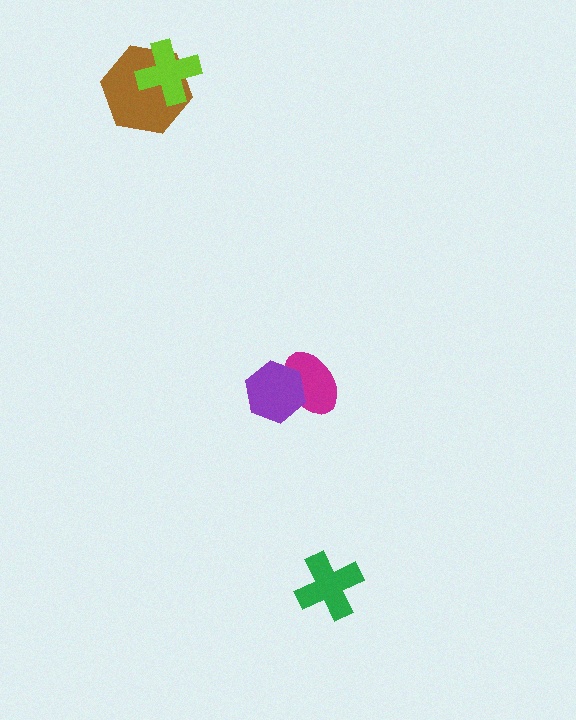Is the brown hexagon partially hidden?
Yes, it is partially covered by another shape.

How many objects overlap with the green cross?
0 objects overlap with the green cross.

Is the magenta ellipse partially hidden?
Yes, it is partially covered by another shape.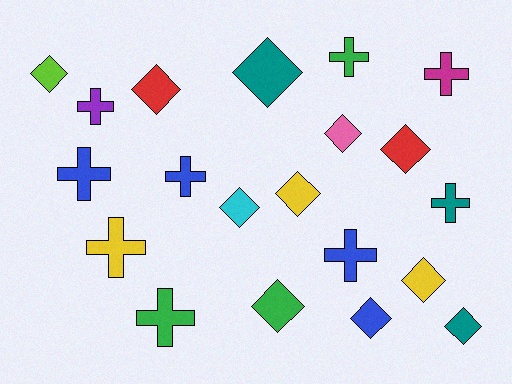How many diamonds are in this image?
There are 11 diamonds.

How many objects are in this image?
There are 20 objects.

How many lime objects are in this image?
There is 1 lime object.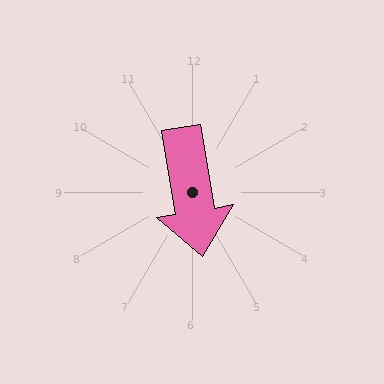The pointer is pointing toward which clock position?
Roughly 6 o'clock.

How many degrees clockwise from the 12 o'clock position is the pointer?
Approximately 170 degrees.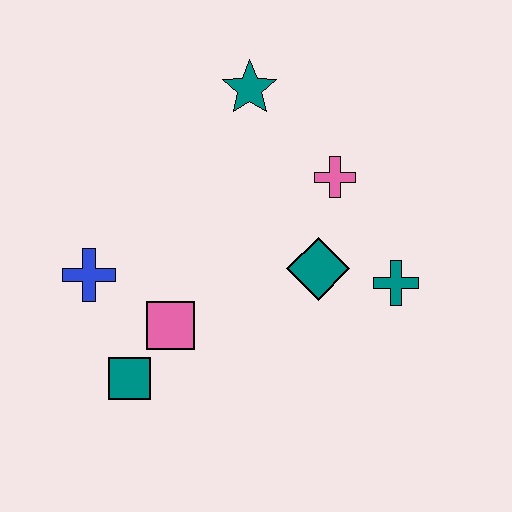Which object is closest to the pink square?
The teal square is closest to the pink square.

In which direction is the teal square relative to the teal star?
The teal square is below the teal star.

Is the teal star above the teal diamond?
Yes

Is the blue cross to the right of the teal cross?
No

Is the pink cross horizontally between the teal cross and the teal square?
Yes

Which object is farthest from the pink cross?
The teal square is farthest from the pink cross.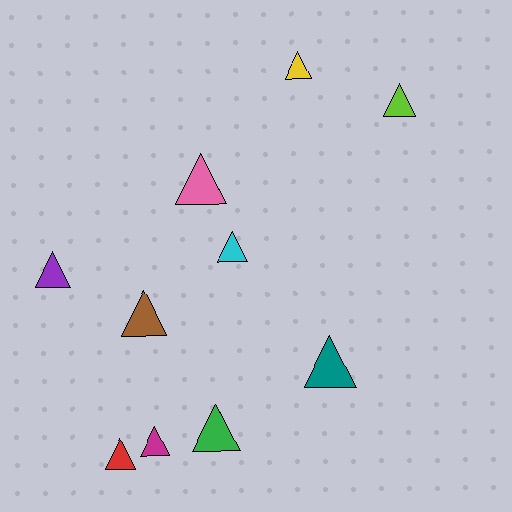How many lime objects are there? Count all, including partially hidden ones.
There is 1 lime object.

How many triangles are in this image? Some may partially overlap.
There are 10 triangles.